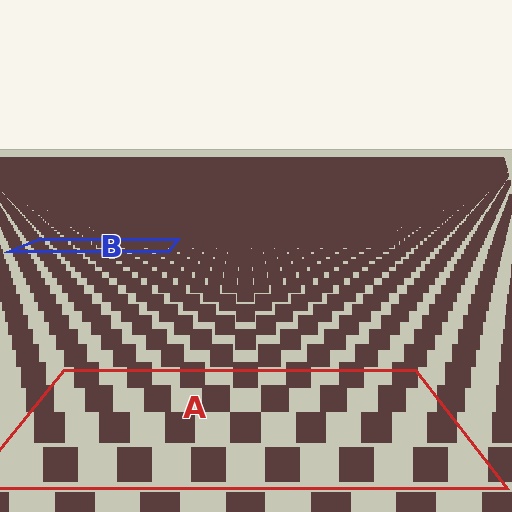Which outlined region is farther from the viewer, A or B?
Region B is farther from the viewer — the texture elements inside it appear smaller and more densely packed.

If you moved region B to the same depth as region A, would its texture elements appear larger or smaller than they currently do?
They would appear larger. At a closer depth, the same texture elements are projected at a bigger on-screen size.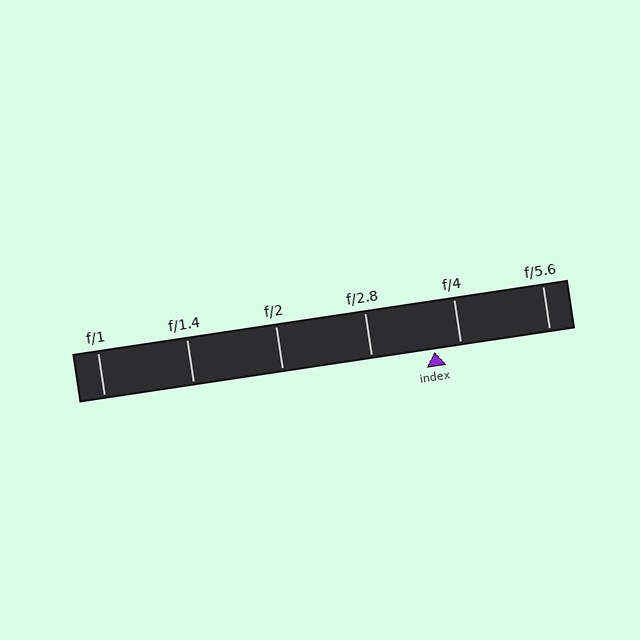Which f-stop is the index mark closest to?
The index mark is closest to f/4.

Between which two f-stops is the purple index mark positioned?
The index mark is between f/2.8 and f/4.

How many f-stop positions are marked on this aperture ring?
There are 6 f-stop positions marked.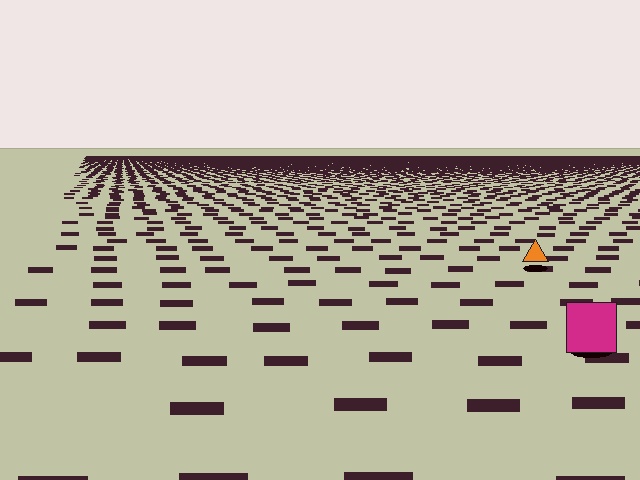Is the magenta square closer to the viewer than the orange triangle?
Yes. The magenta square is closer — you can tell from the texture gradient: the ground texture is coarser near it.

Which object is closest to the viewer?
The magenta square is closest. The texture marks near it are larger and more spread out.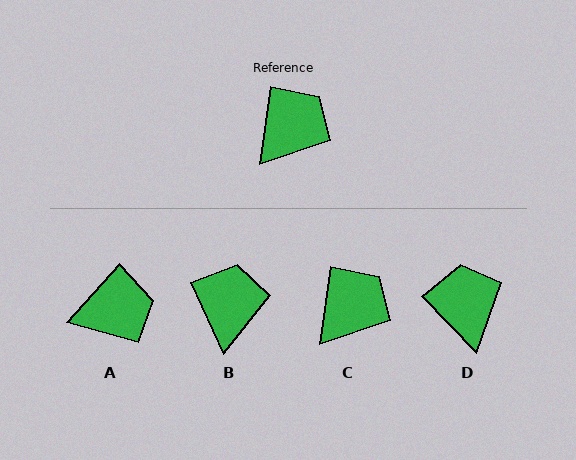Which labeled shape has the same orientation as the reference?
C.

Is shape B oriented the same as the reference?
No, it is off by about 32 degrees.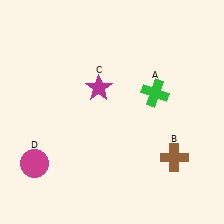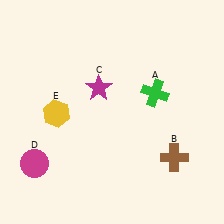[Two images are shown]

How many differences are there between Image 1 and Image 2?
There is 1 difference between the two images.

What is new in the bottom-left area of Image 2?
A yellow hexagon (E) was added in the bottom-left area of Image 2.